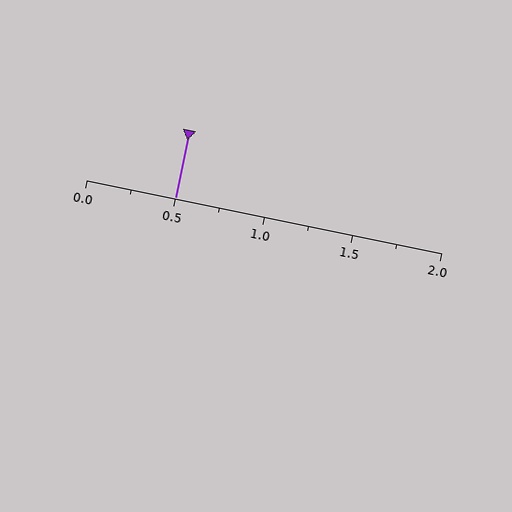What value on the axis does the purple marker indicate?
The marker indicates approximately 0.5.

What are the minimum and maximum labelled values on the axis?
The axis runs from 0.0 to 2.0.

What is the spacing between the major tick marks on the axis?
The major ticks are spaced 0.5 apart.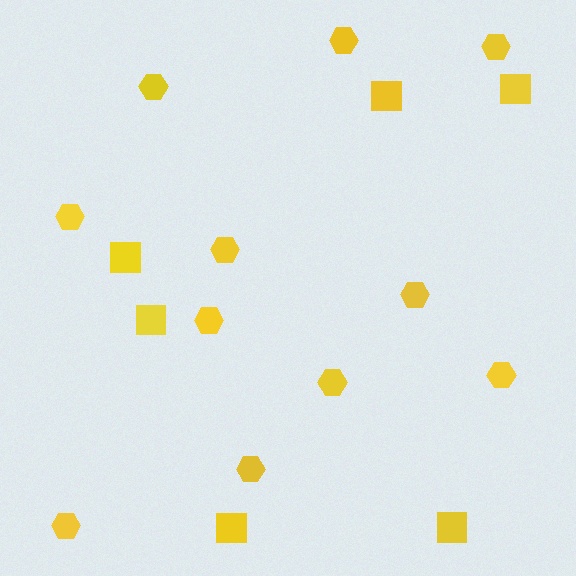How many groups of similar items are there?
There are 2 groups: one group of hexagons (11) and one group of squares (6).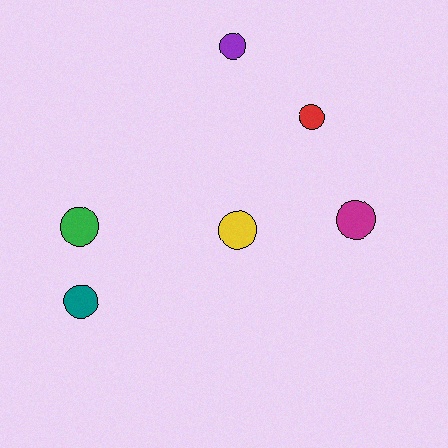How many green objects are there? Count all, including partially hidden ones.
There is 1 green object.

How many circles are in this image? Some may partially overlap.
There are 6 circles.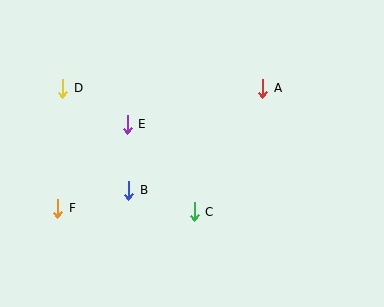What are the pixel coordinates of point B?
Point B is at (129, 190).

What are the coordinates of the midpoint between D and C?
The midpoint between D and C is at (128, 150).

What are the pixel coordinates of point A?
Point A is at (263, 88).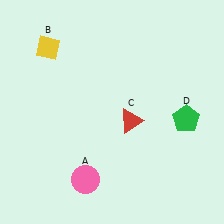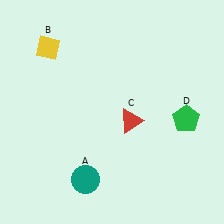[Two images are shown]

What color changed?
The circle (A) changed from pink in Image 1 to teal in Image 2.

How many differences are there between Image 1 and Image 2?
There is 1 difference between the two images.